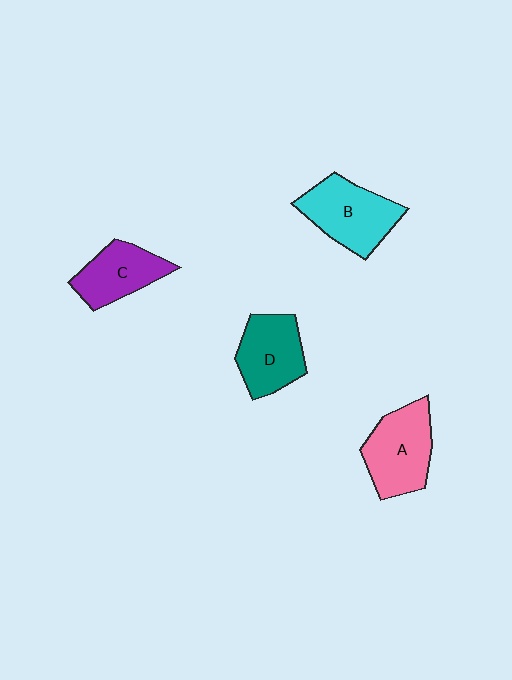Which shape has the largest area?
Shape B (cyan).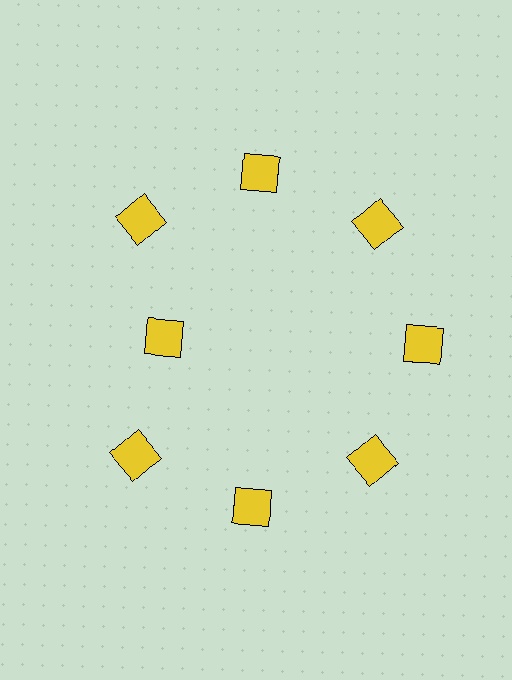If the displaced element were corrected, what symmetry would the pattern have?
It would have 8-fold rotational symmetry — the pattern would map onto itself every 45 degrees.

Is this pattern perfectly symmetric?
No. The 8 yellow squares are arranged in a ring, but one element near the 9 o'clock position is pulled inward toward the center, breaking the 8-fold rotational symmetry.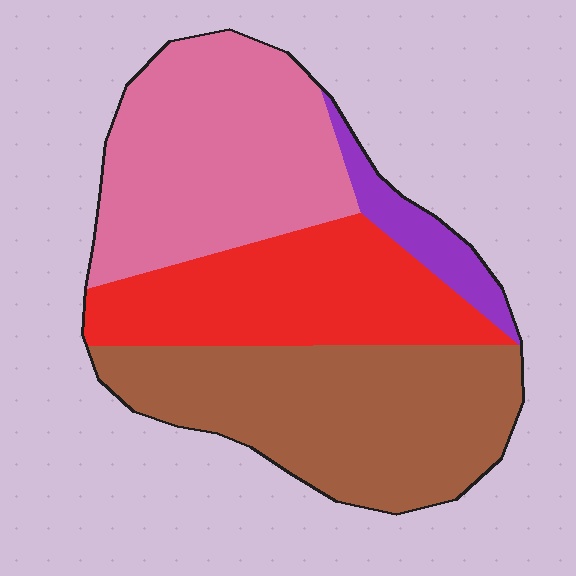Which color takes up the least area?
Purple, at roughly 5%.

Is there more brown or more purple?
Brown.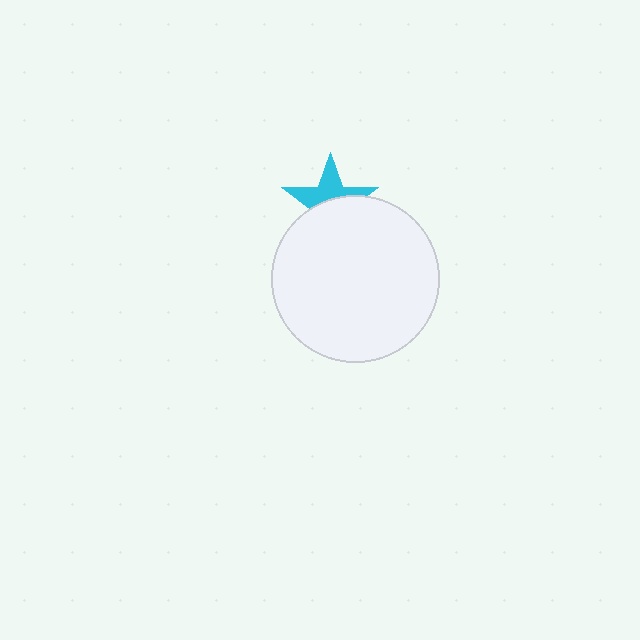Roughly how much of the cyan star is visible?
About half of it is visible (roughly 47%).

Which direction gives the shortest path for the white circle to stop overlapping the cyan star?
Moving down gives the shortest separation.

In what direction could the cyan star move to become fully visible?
The cyan star could move up. That would shift it out from behind the white circle entirely.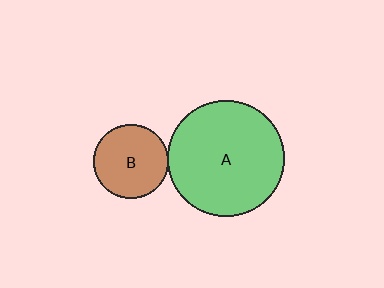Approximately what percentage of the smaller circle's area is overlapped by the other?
Approximately 5%.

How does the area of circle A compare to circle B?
Approximately 2.5 times.